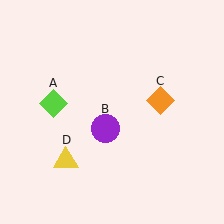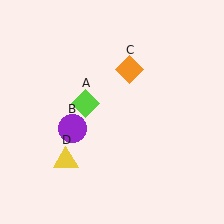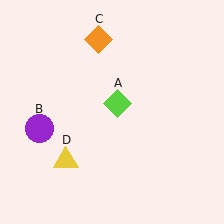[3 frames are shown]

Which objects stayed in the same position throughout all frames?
Yellow triangle (object D) remained stationary.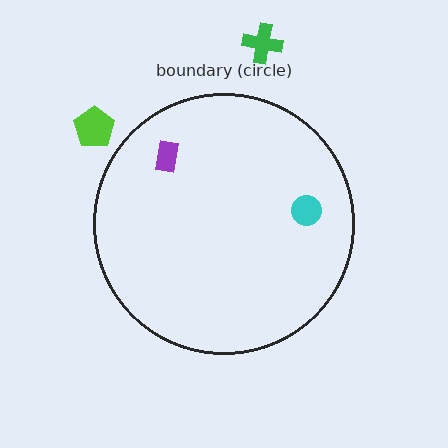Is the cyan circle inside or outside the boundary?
Inside.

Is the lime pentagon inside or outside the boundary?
Outside.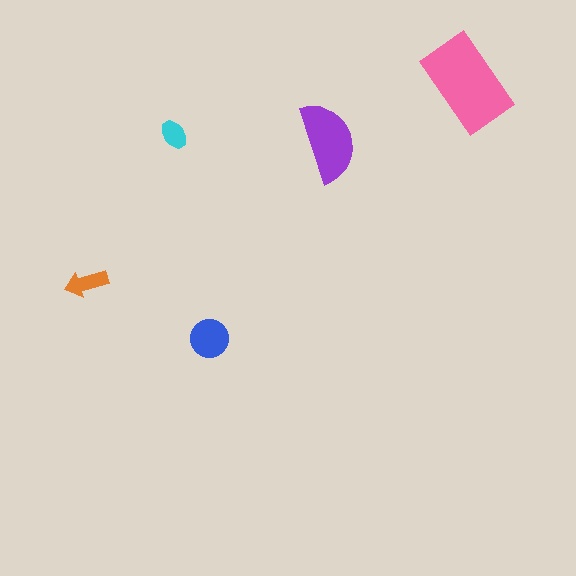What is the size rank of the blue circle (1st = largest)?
3rd.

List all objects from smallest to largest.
The cyan ellipse, the orange arrow, the blue circle, the purple semicircle, the pink rectangle.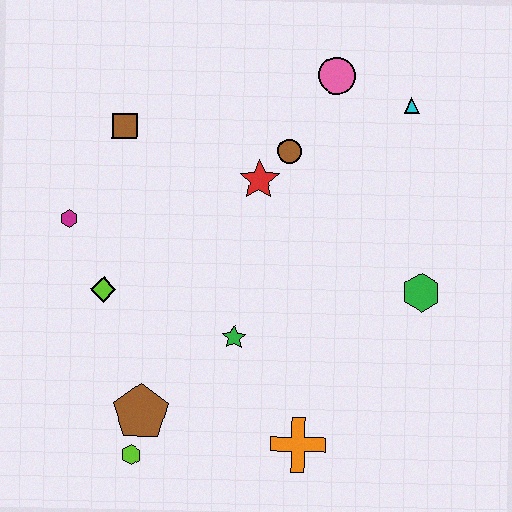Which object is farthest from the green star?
The cyan triangle is farthest from the green star.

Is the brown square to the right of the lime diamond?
Yes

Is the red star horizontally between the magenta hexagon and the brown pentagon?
No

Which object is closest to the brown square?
The magenta hexagon is closest to the brown square.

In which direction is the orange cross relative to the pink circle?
The orange cross is below the pink circle.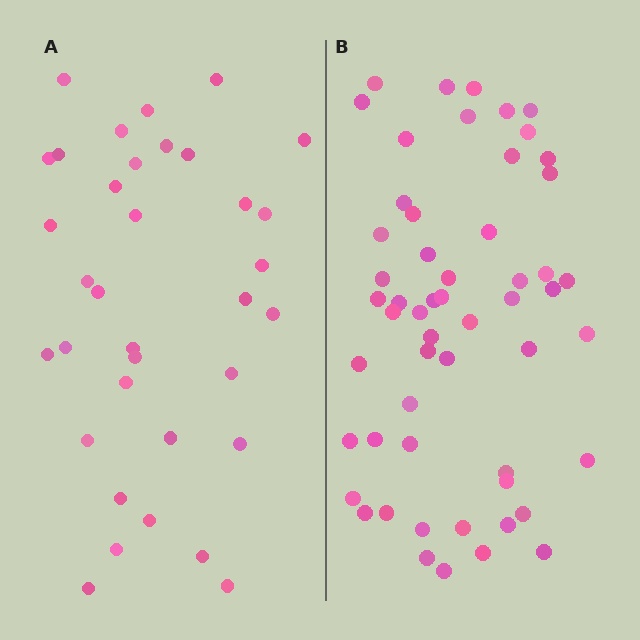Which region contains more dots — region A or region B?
Region B (the right region) has more dots.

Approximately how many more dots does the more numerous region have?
Region B has approximately 20 more dots than region A.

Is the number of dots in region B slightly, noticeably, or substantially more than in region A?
Region B has substantially more. The ratio is roughly 1.6 to 1.